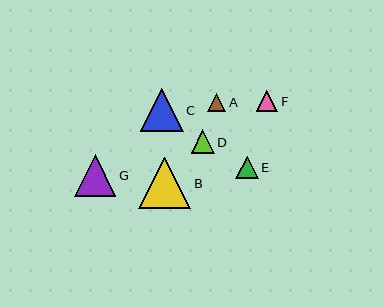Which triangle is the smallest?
Triangle A is the smallest with a size of approximately 18 pixels.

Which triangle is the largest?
Triangle B is the largest with a size of approximately 52 pixels.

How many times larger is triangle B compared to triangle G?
Triangle B is approximately 1.2 times the size of triangle G.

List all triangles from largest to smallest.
From largest to smallest: B, C, G, D, E, F, A.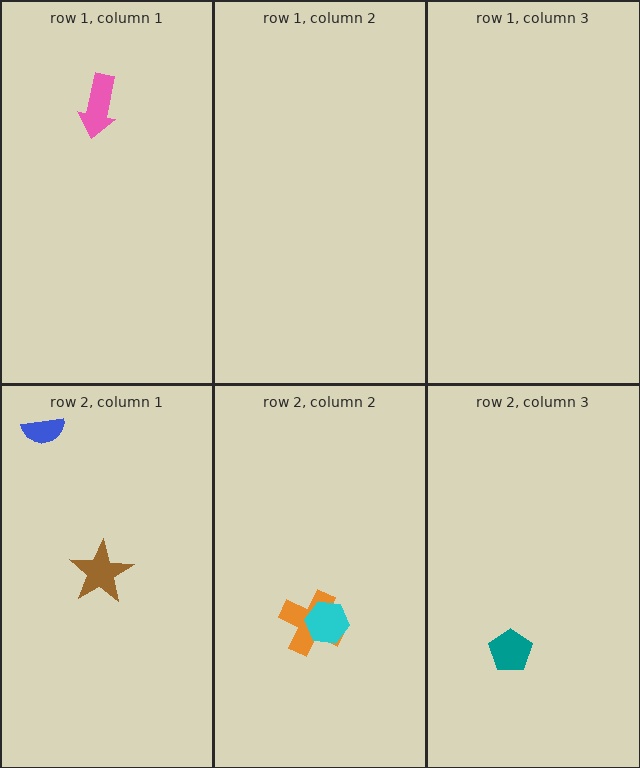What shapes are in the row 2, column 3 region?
The teal pentagon.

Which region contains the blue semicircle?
The row 2, column 1 region.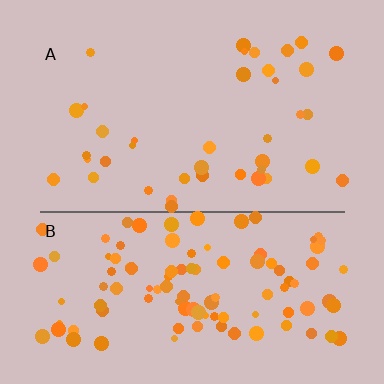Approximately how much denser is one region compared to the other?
Approximately 2.8× — region B over region A.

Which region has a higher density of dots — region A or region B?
B (the bottom).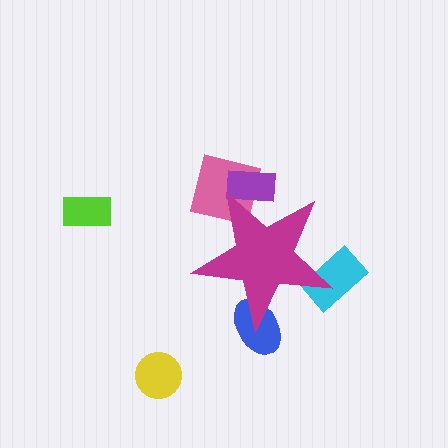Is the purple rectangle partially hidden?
Yes, the purple rectangle is partially hidden behind the magenta star.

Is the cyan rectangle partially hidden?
Yes, the cyan rectangle is partially hidden behind the magenta star.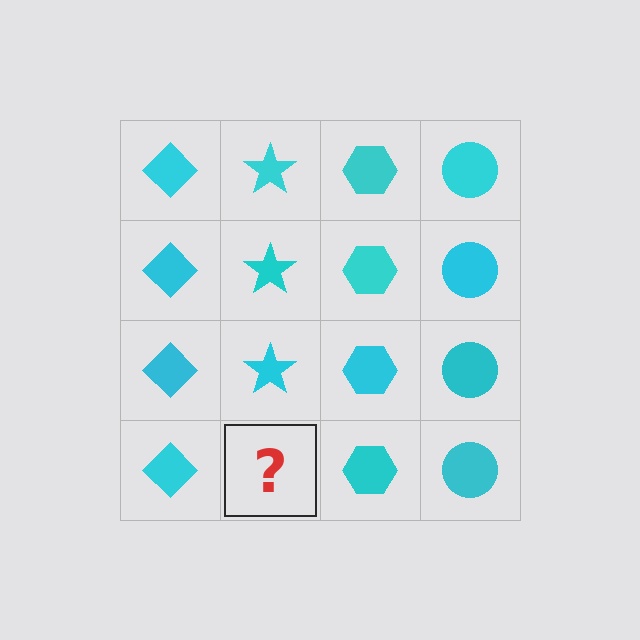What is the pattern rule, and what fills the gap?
The rule is that each column has a consistent shape. The gap should be filled with a cyan star.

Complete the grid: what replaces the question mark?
The question mark should be replaced with a cyan star.